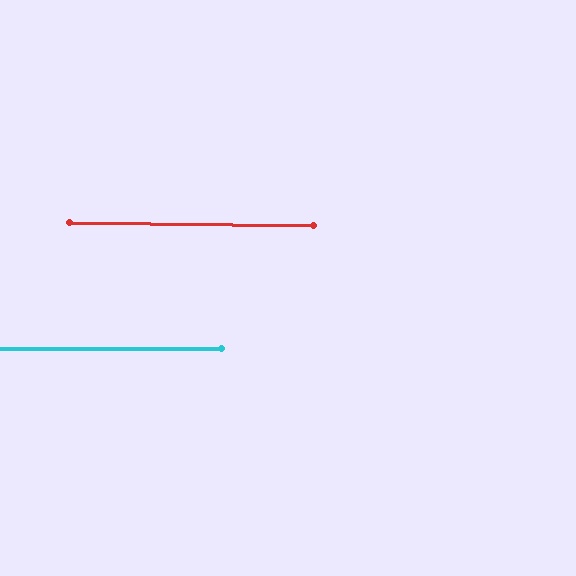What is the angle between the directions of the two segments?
Approximately 1 degree.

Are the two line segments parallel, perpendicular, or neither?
Parallel — their directions differ by only 0.6°.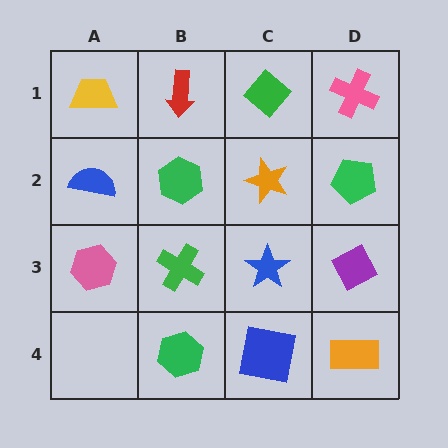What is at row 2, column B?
A green hexagon.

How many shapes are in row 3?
4 shapes.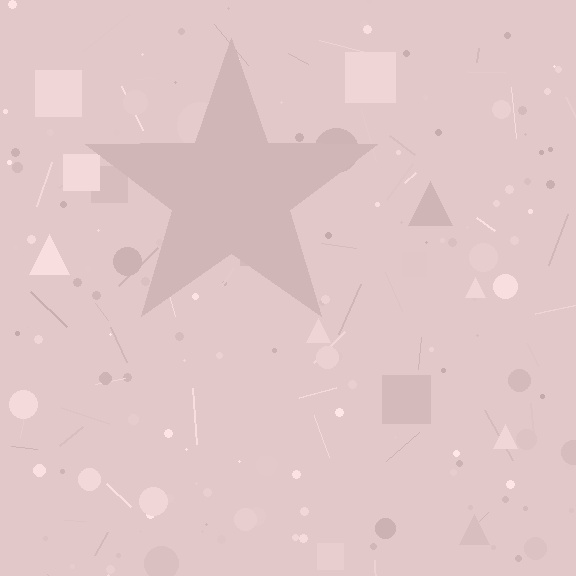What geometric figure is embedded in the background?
A star is embedded in the background.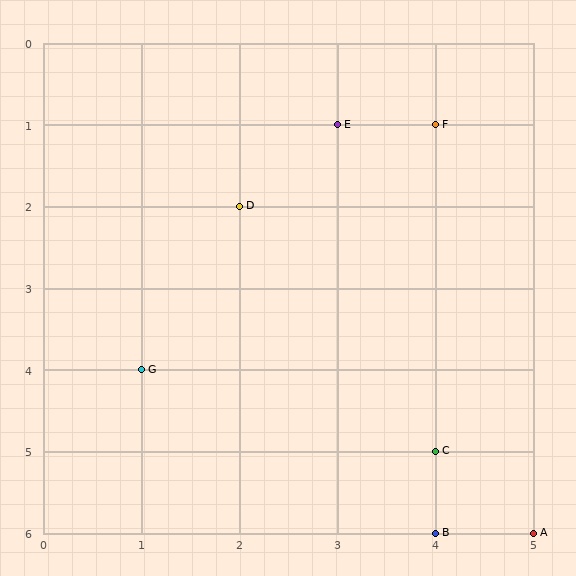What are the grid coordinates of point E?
Point E is at grid coordinates (3, 1).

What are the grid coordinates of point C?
Point C is at grid coordinates (4, 5).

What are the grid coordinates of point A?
Point A is at grid coordinates (5, 6).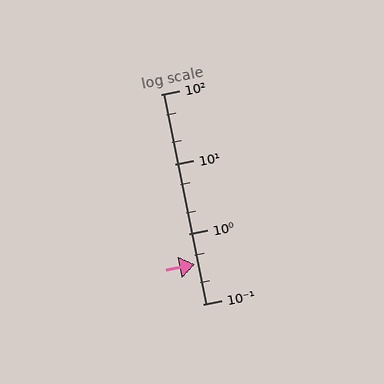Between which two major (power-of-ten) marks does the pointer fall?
The pointer is between 0.1 and 1.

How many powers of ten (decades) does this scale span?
The scale spans 3 decades, from 0.1 to 100.